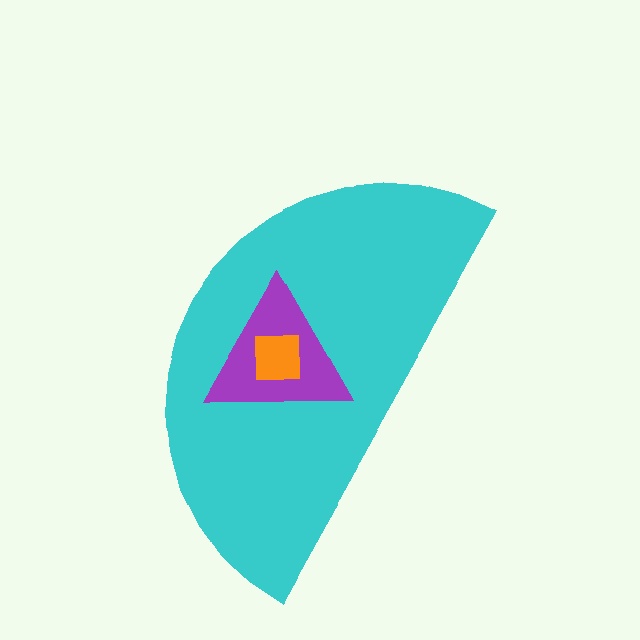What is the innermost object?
The orange square.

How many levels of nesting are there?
3.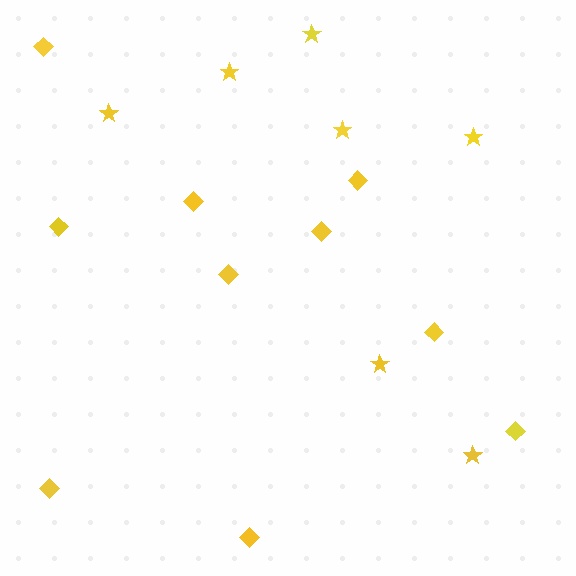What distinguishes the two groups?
There are 2 groups: one group of diamonds (10) and one group of stars (7).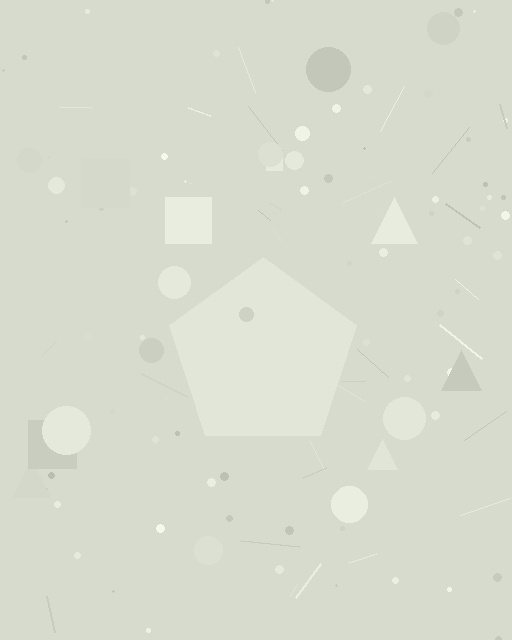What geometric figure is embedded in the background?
A pentagon is embedded in the background.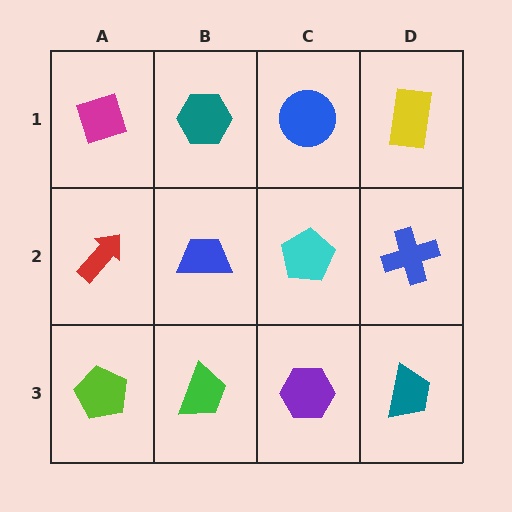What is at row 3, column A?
A lime pentagon.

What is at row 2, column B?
A blue trapezoid.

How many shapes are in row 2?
4 shapes.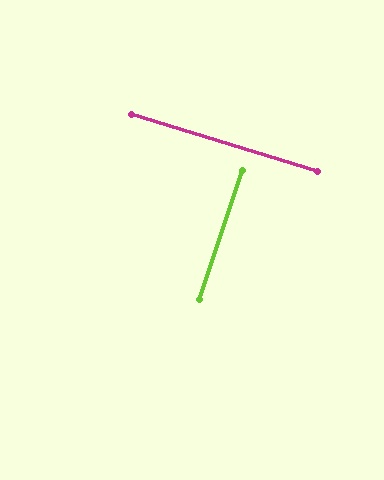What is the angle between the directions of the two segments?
Approximately 89 degrees.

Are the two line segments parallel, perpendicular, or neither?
Perpendicular — they meet at approximately 89°.